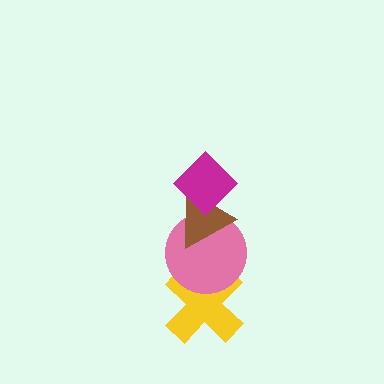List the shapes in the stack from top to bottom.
From top to bottom: the magenta diamond, the brown triangle, the pink circle, the yellow cross.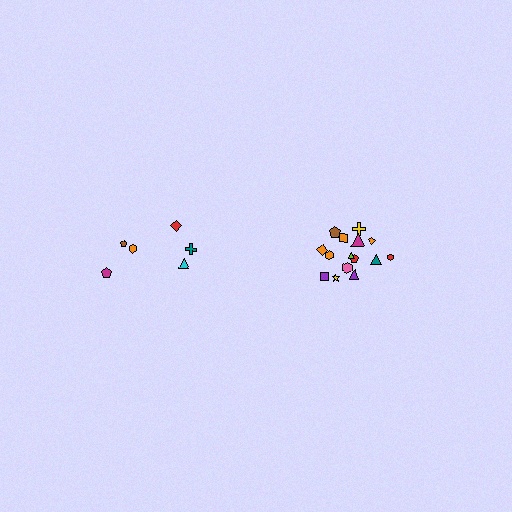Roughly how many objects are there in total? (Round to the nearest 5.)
Roughly 20 objects in total.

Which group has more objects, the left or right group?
The right group.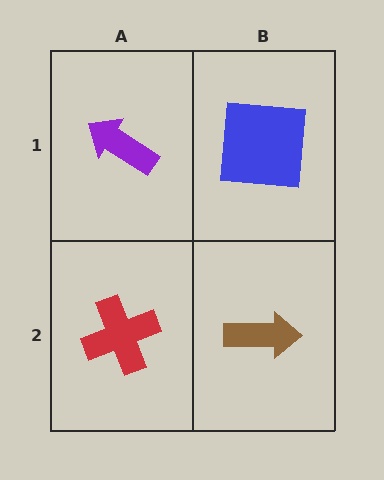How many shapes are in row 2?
2 shapes.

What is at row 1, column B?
A blue square.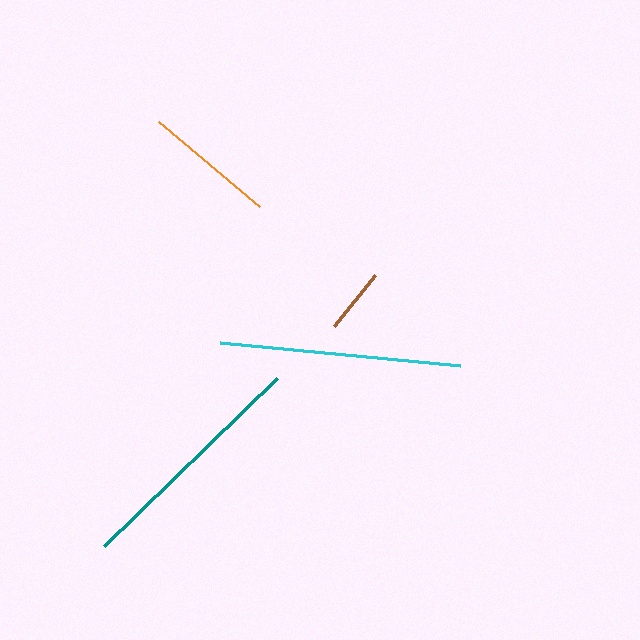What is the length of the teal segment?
The teal segment is approximately 241 pixels long.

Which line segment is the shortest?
The brown line is the shortest at approximately 66 pixels.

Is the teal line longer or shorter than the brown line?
The teal line is longer than the brown line.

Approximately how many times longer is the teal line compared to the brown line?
The teal line is approximately 3.6 times the length of the brown line.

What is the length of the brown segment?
The brown segment is approximately 66 pixels long.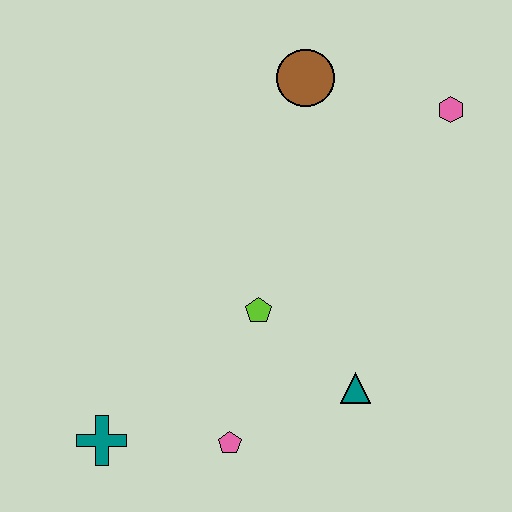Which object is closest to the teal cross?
The pink pentagon is closest to the teal cross.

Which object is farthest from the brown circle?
The teal cross is farthest from the brown circle.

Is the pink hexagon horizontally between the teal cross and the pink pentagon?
No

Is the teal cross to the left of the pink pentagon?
Yes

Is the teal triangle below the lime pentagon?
Yes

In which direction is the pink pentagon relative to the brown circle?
The pink pentagon is below the brown circle.